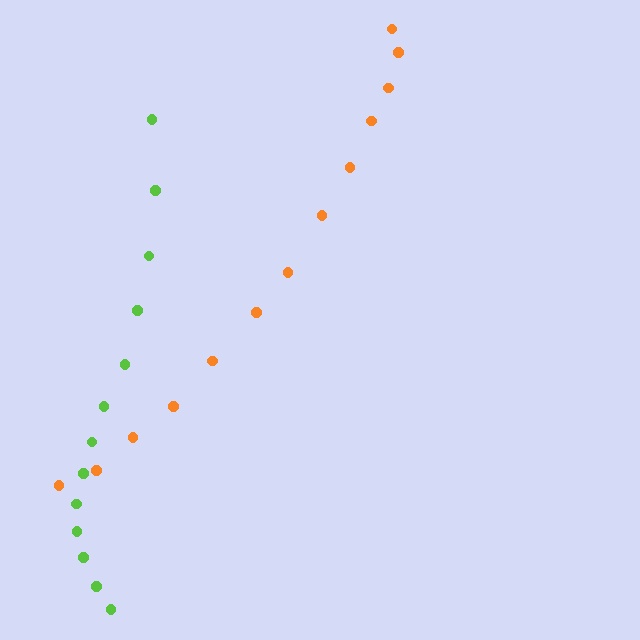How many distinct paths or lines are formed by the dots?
There are 2 distinct paths.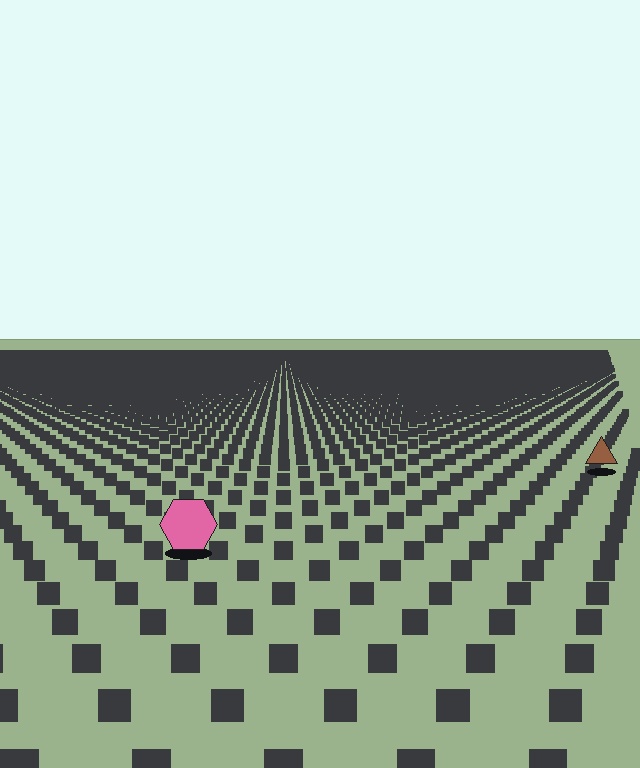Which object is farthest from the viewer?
The brown triangle is farthest from the viewer. It appears smaller and the ground texture around it is denser.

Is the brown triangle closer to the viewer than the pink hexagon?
No. The pink hexagon is closer — you can tell from the texture gradient: the ground texture is coarser near it.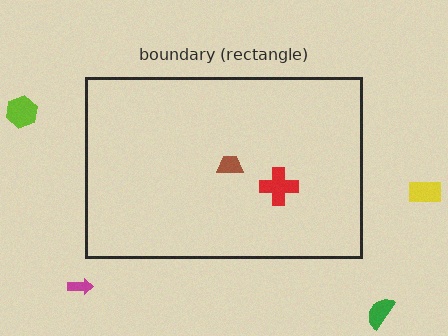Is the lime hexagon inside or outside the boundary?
Outside.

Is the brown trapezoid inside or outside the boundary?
Inside.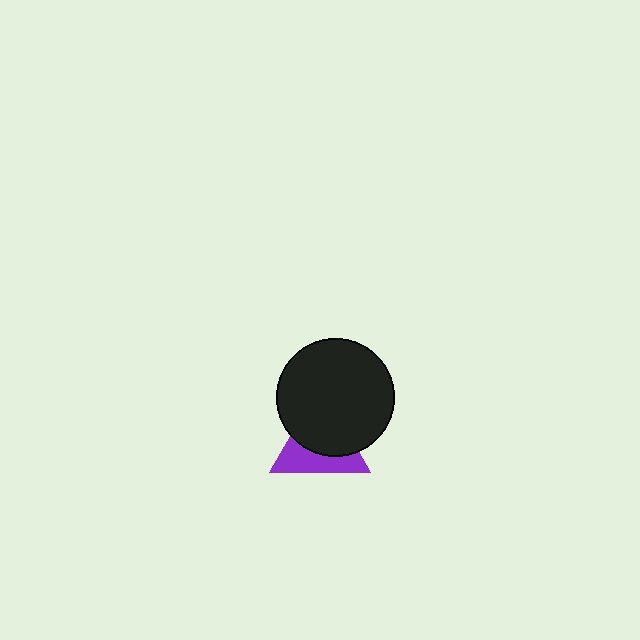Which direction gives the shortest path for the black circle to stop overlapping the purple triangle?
Moving up gives the shortest separation.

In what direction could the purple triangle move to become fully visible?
The purple triangle could move down. That would shift it out from behind the black circle entirely.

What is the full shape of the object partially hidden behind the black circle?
The partially hidden object is a purple triangle.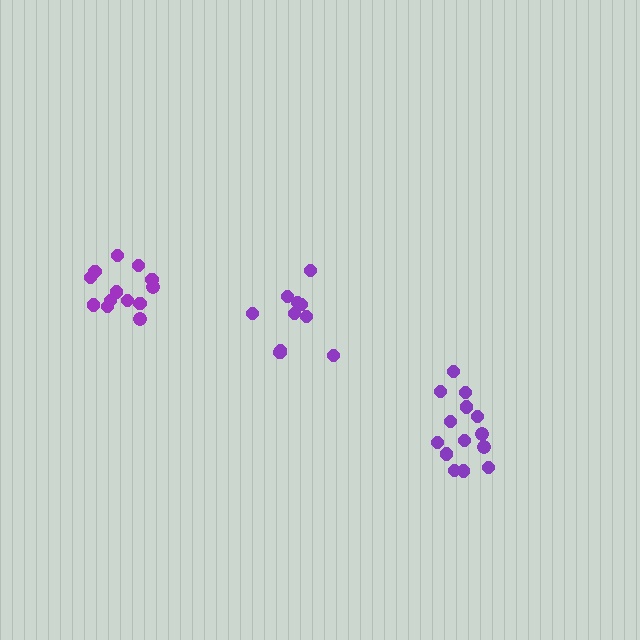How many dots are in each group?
Group 1: 10 dots, Group 2: 14 dots, Group 3: 13 dots (37 total).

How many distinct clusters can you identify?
There are 3 distinct clusters.